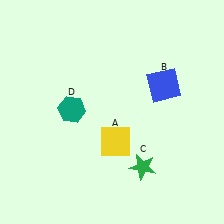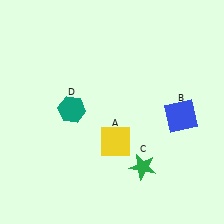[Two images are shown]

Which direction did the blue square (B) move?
The blue square (B) moved down.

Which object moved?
The blue square (B) moved down.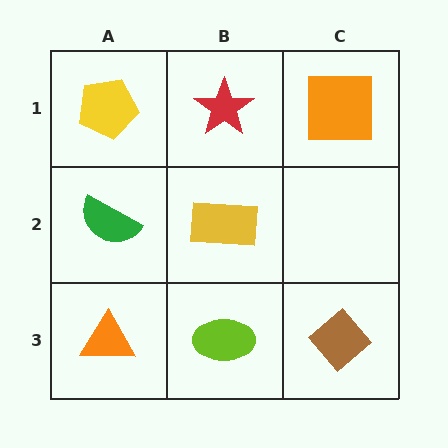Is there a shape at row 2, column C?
No, that cell is empty.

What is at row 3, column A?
An orange triangle.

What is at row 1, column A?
A yellow pentagon.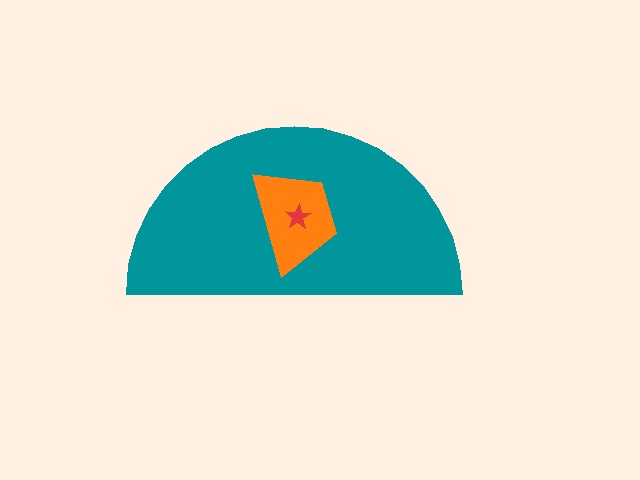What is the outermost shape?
The teal semicircle.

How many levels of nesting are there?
3.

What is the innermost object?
The red star.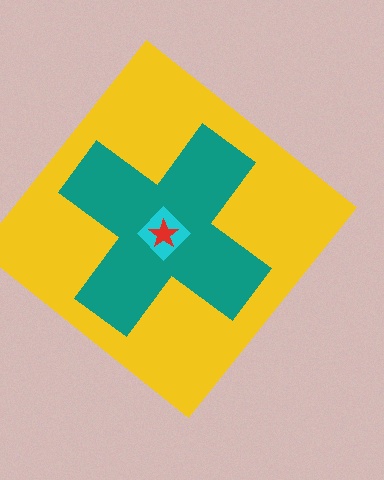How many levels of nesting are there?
4.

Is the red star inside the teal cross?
Yes.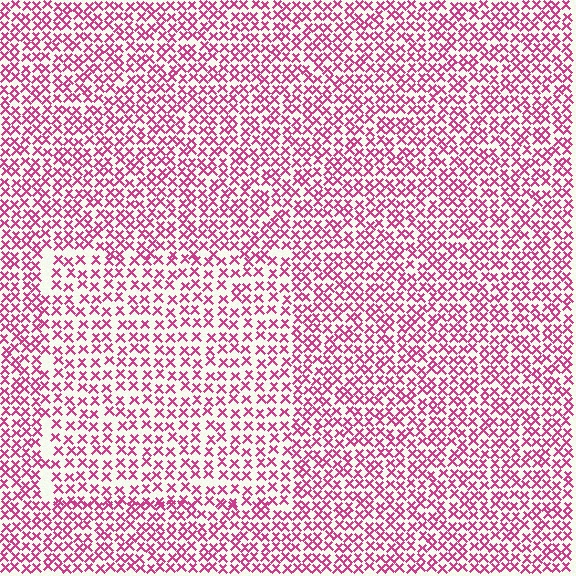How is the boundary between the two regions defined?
The boundary is defined by a change in element density (approximately 1.5x ratio). All elements are the same color, size, and shape.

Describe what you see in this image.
The image contains small magenta elements arranged at two different densities. A rectangle-shaped region is visible where the elements are less densely packed than the surrounding area.